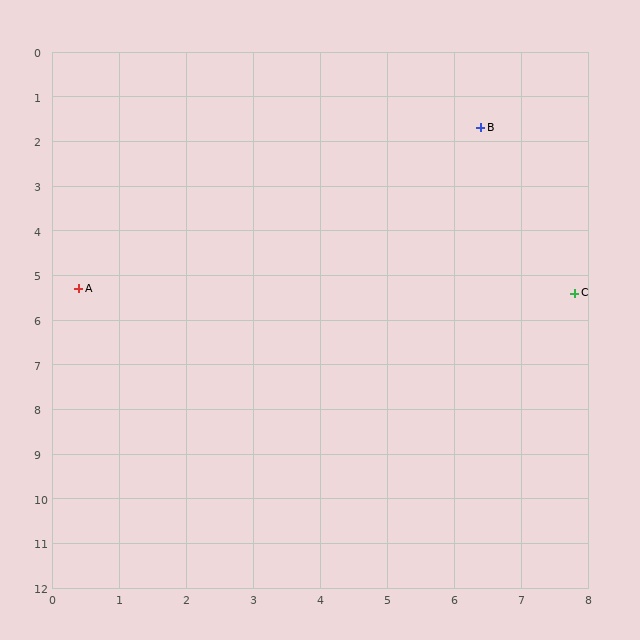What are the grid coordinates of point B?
Point B is at approximately (6.4, 1.7).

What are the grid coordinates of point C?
Point C is at approximately (7.8, 5.4).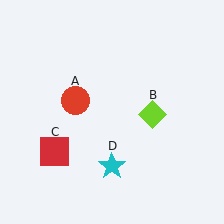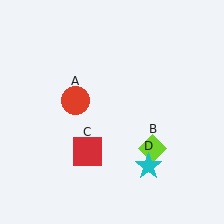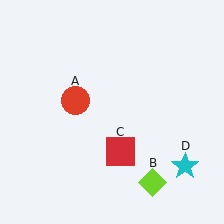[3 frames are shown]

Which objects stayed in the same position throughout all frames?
Red circle (object A) remained stationary.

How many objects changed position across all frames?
3 objects changed position: lime diamond (object B), red square (object C), cyan star (object D).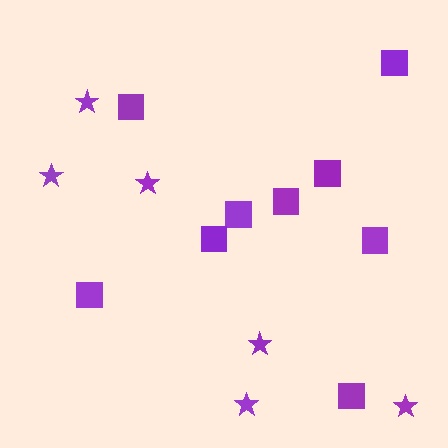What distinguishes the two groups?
There are 2 groups: one group of stars (6) and one group of squares (9).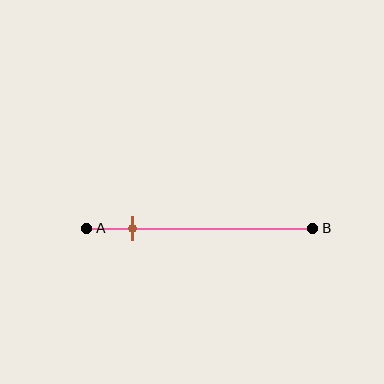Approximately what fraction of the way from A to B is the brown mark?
The brown mark is approximately 20% of the way from A to B.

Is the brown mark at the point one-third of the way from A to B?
No, the mark is at about 20% from A, not at the 33% one-third point.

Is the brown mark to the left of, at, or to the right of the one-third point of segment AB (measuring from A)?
The brown mark is to the left of the one-third point of segment AB.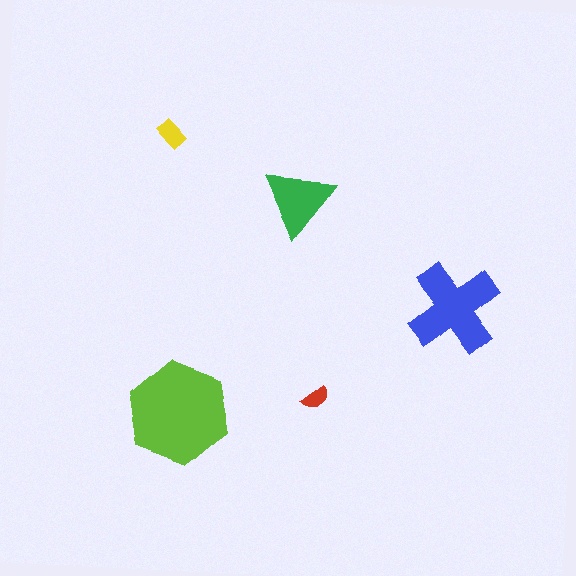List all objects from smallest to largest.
The red semicircle, the yellow rectangle, the green triangle, the blue cross, the lime hexagon.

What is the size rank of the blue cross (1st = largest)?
2nd.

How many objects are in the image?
There are 5 objects in the image.